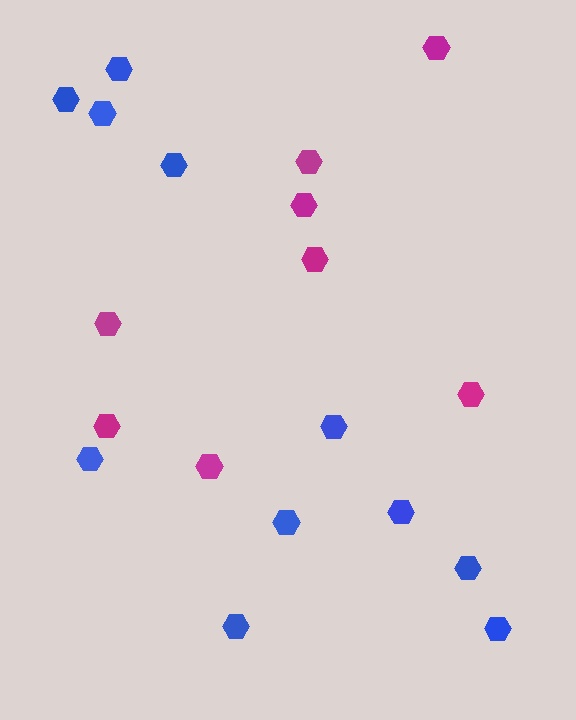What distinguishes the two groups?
There are 2 groups: one group of blue hexagons (11) and one group of magenta hexagons (8).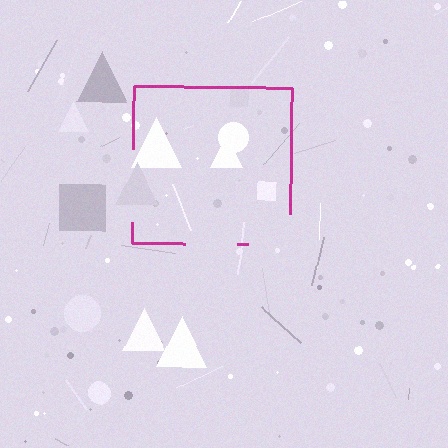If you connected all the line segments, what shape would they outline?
They would outline a square.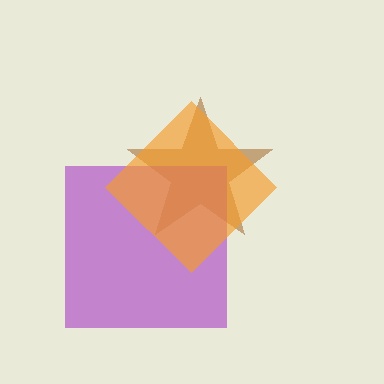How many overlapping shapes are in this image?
There are 3 overlapping shapes in the image.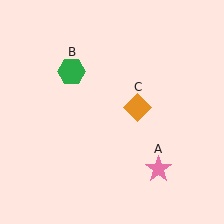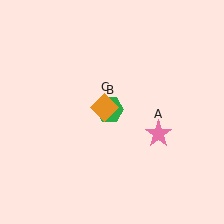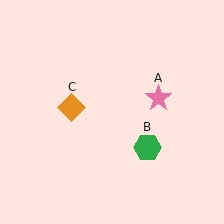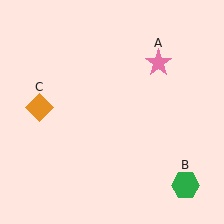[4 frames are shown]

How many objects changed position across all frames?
3 objects changed position: pink star (object A), green hexagon (object B), orange diamond (object C).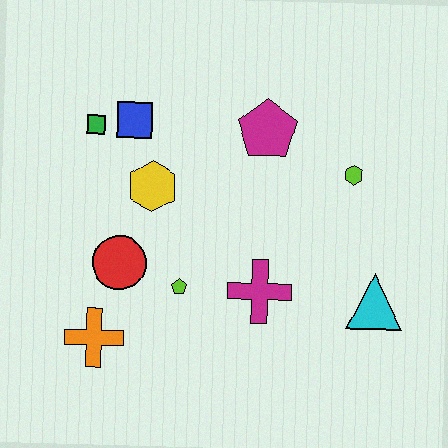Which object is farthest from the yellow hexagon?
The cyan triangle is farthest from the yellow hexagon.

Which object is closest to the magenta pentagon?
The lime hexagon is closest to the magenta pentagon.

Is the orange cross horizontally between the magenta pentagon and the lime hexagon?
No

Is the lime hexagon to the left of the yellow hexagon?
No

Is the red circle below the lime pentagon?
No